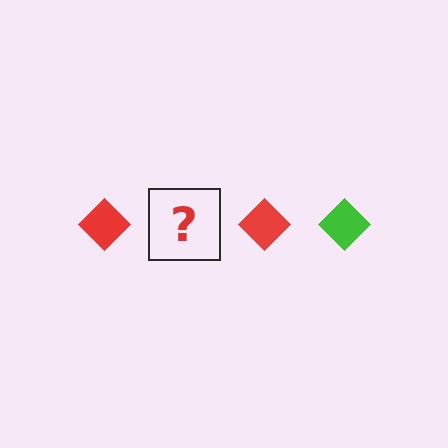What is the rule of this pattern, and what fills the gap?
The rule is that the pattern cycles through red, green diamonds. The gap should be filled with a green diamond.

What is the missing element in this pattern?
The missing element is a green diamond.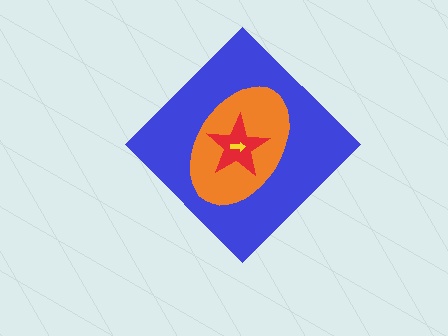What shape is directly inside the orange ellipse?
The red star.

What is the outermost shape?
The blue diamond.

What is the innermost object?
The yellow arrow.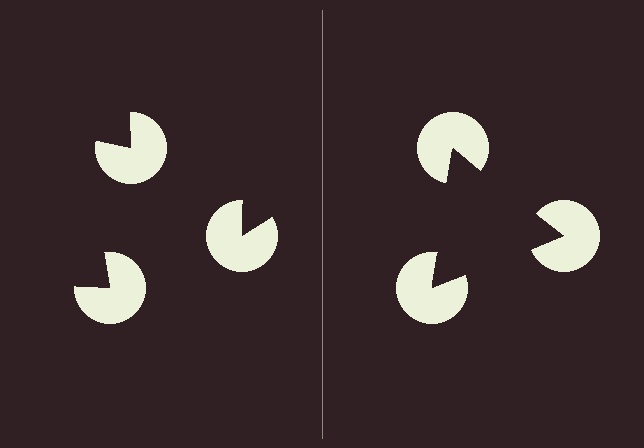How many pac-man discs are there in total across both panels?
6 — 3 on each side.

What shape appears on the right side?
An illusory triangle.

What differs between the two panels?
The pac-man discs are positioned identically on both sides; only the wedge orientations differ. On the right they align to a triangle; on the left they are misaligned.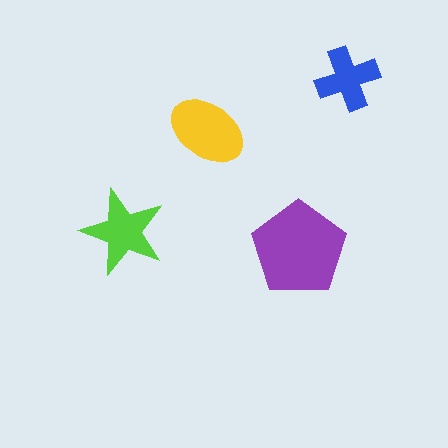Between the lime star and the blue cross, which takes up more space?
The lime star.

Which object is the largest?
The purple pentagon.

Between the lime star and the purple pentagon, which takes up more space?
The purple pentagon.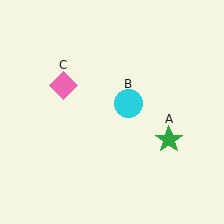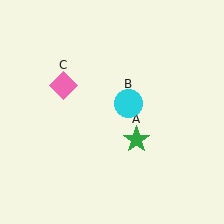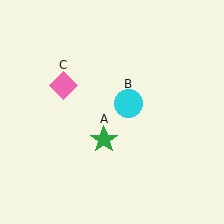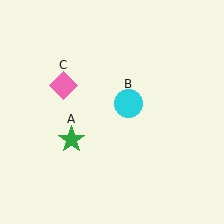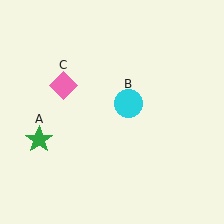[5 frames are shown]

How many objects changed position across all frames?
1 object changed position: green star (object A).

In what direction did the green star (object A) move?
The green star (object A) moved left.